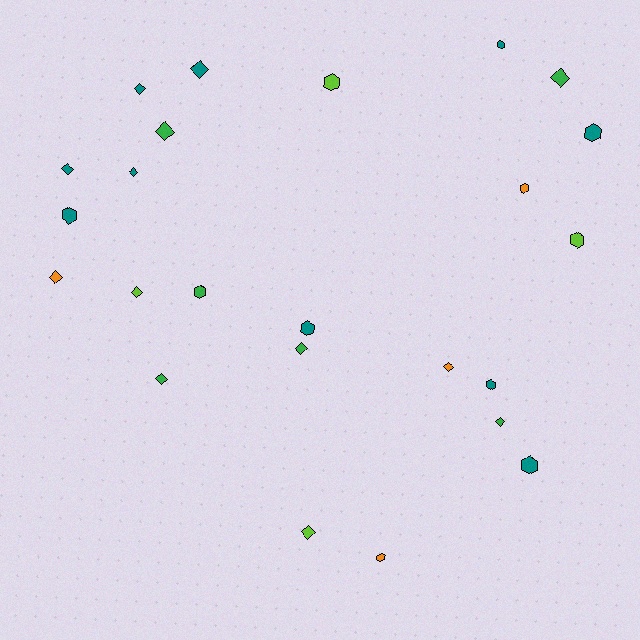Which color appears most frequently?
Teal, with 10 objects.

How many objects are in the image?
There are 24 objects.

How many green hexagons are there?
There is 1 green hexagon.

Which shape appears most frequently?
Diamond, with 13 objects.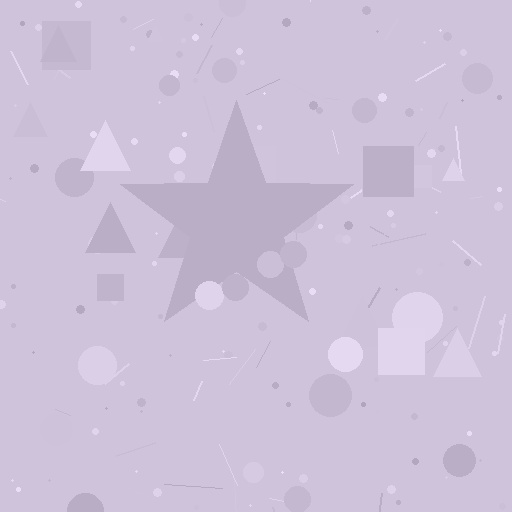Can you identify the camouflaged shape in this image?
The camouflaged shape is a star.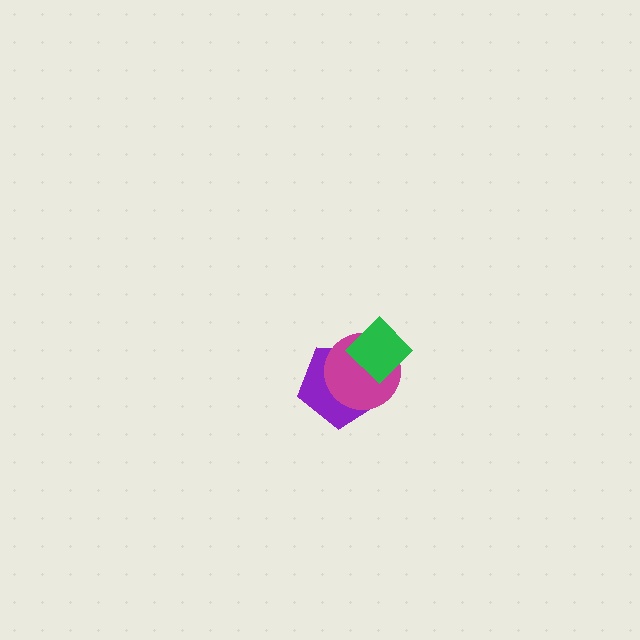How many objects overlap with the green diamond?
2 objects overlap with the green diamond.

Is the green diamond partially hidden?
No, no other shape covers it.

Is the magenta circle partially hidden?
Yes, it is partially covered by another shape.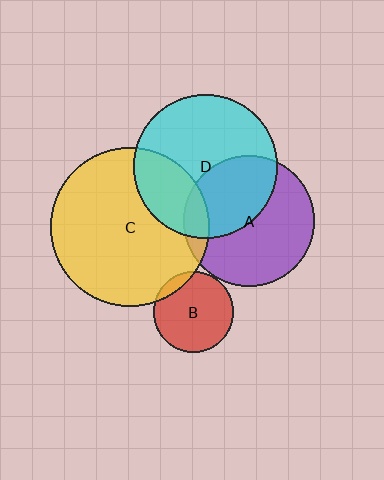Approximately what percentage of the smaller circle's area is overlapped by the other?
Approximately 10%.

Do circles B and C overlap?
Yes.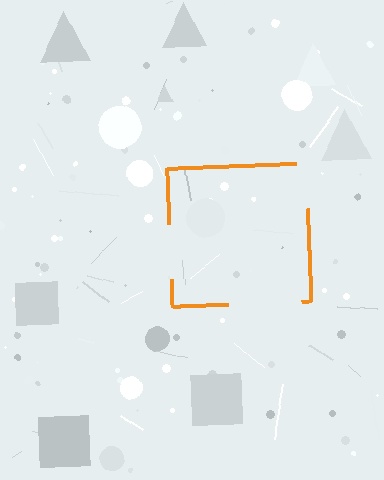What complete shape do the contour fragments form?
The contour fragments form a square.